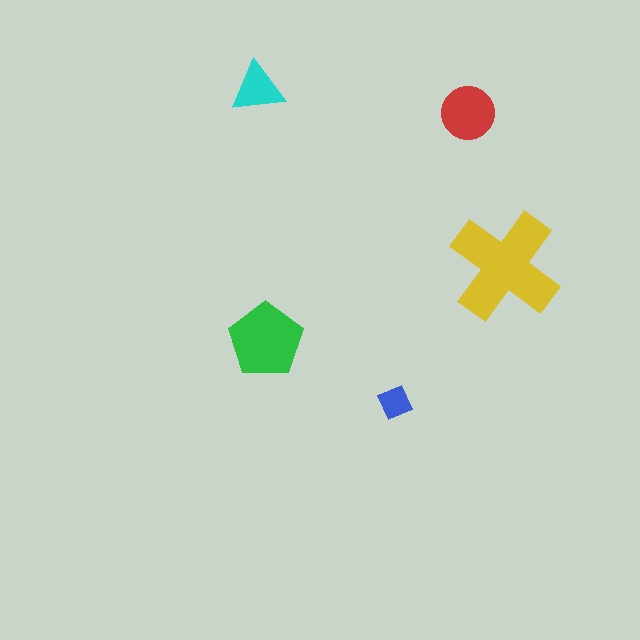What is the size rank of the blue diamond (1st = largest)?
5th.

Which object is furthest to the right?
The yellow cross is rightmost.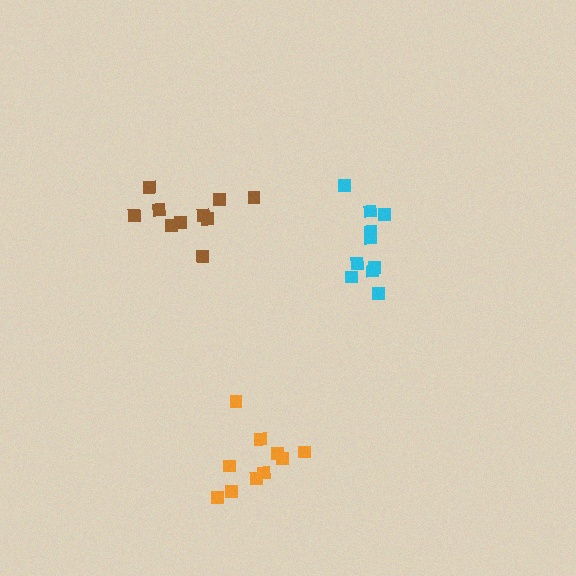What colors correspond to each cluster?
The clusters are colored: brown, orange, cyan.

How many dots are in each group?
Group 1: 10 dots, Group 2: 10 dots, Group 3: 10 dots (30 total).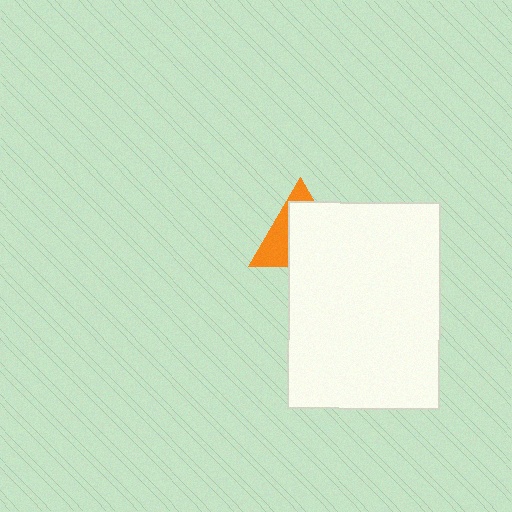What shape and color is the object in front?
The object in front is a white rectangle.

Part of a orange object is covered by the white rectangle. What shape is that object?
It is a triangle.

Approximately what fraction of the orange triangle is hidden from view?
Roughly 64% of the orange triangle is hidden behind the white rectangle.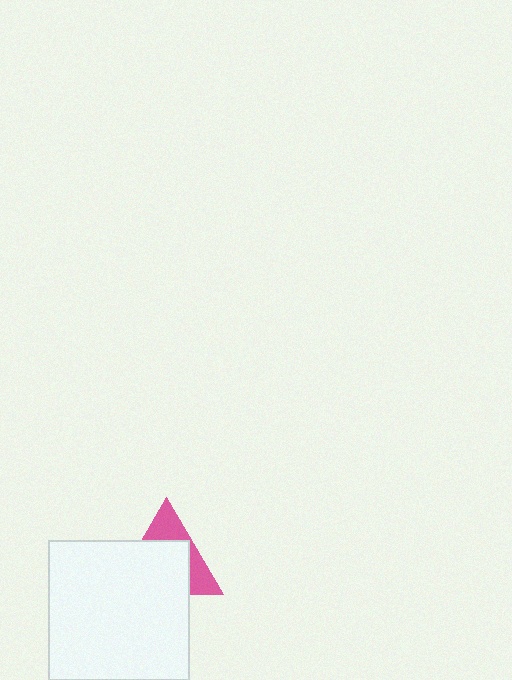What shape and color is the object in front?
The object in front is a white square.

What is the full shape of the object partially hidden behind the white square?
The partially hidden object is a pink triangle.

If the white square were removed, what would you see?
You would see the complete pink triangle.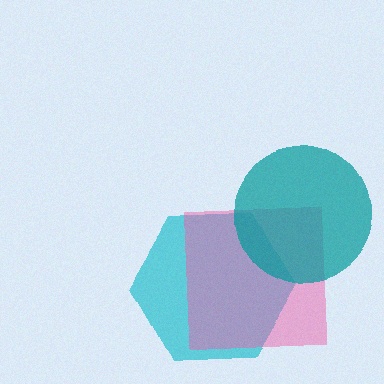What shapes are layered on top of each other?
The layered shapes are: a cyan hexagon, a pink square, a teal circle.